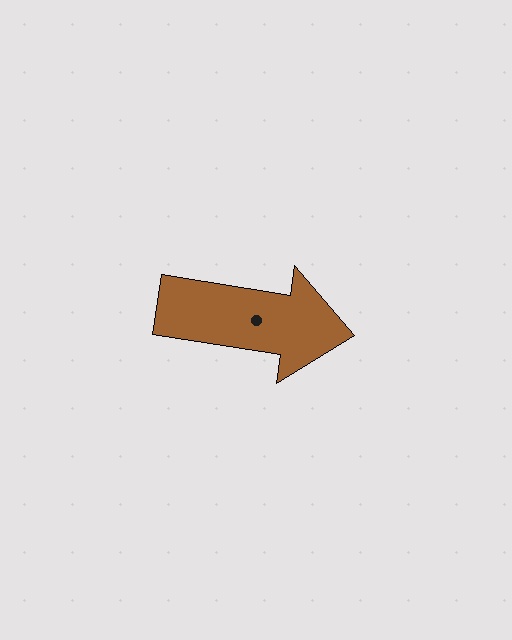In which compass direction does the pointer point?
East.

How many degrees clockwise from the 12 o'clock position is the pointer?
Approximately 99 degrees.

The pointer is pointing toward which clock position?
Roughly 3 o'clock.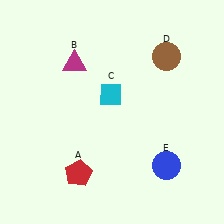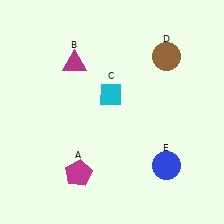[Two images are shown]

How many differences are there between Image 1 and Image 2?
There is 1 difference between the two images.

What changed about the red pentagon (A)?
In Image 1, A is red. In Image 2, it changed to magenta.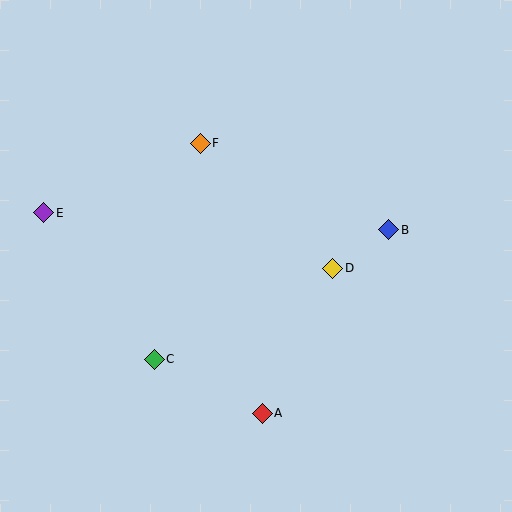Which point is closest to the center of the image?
Point D at (333, 268) is closest to the center.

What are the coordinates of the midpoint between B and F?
The midpoint between B and F is at (294, 187).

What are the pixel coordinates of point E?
Point E is at (44, 213).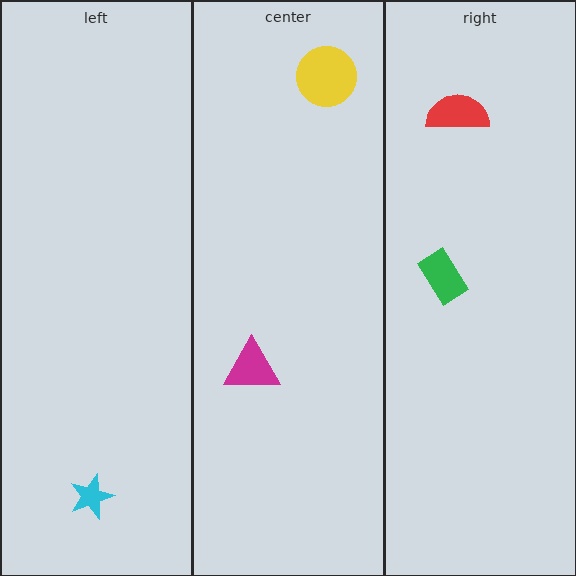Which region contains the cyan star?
The left region.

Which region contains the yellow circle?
The center region.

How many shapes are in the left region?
1.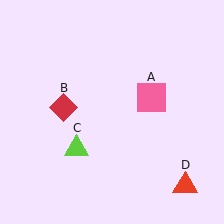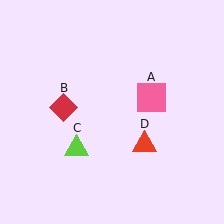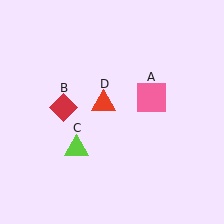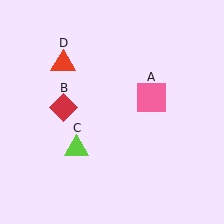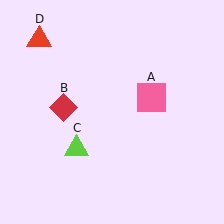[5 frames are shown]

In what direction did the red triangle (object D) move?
The red triangle (object D) moved up and to the left.